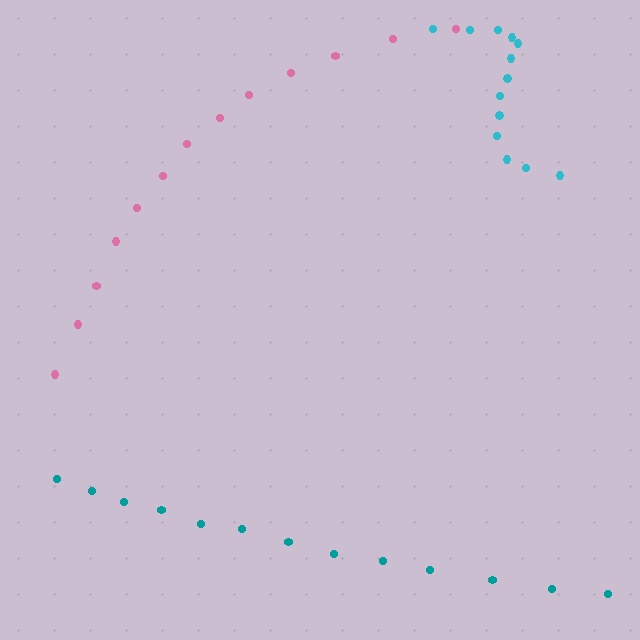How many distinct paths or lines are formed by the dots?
There are 3 distinct paths.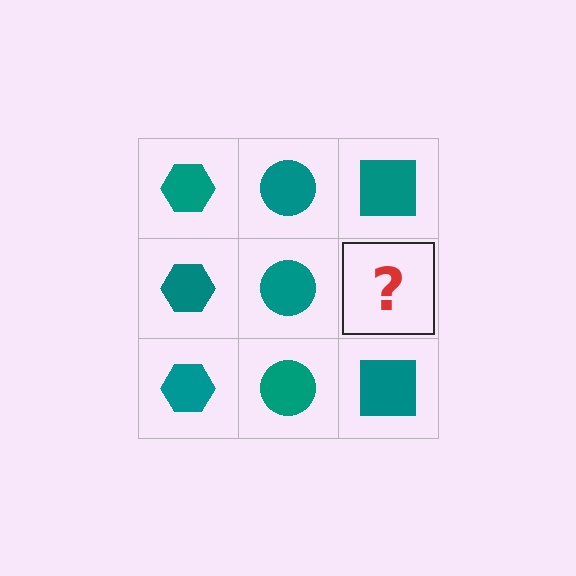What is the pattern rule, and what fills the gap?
The rule is that each column has a consistent shape. The gap should be filled with a teal square.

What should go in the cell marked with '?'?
The missing cell should contain a teal square.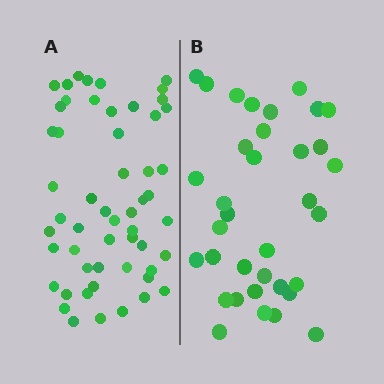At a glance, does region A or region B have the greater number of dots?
Region A (the left region) has more dots.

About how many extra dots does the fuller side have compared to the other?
Region A has approximately 20 more dots than region B.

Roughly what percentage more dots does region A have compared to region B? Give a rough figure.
About 55% more.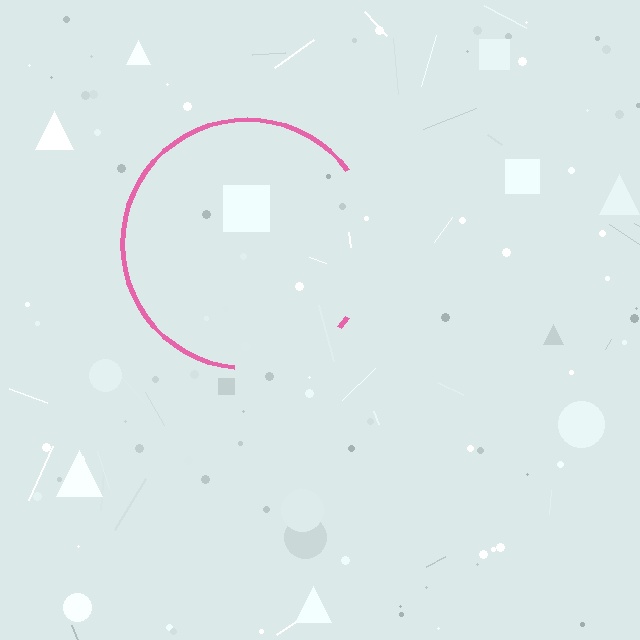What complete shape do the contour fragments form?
The contour fragments form a circle.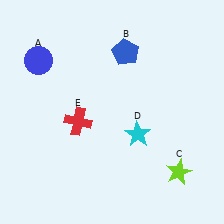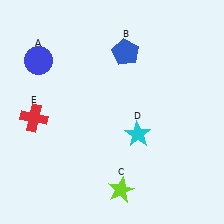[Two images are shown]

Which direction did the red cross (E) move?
The red cross (E) moved left.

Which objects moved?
The objects that moved are: the lime star (C), the red cross (E).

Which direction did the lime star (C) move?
The lime star (C) moved left.